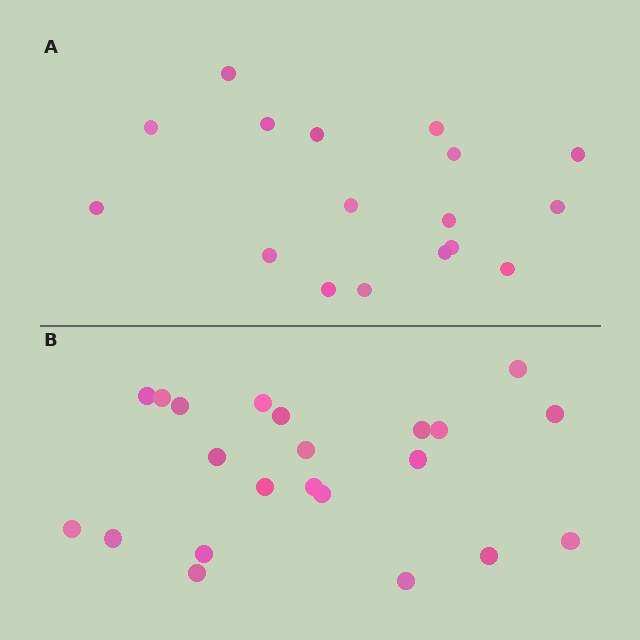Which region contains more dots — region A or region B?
Region B (the bottom region) has more dots.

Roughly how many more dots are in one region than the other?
Region B has about 5 more dots than region A.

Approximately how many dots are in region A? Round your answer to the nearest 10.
About 20 dots. (The exact count is 17, which rounds to 20.)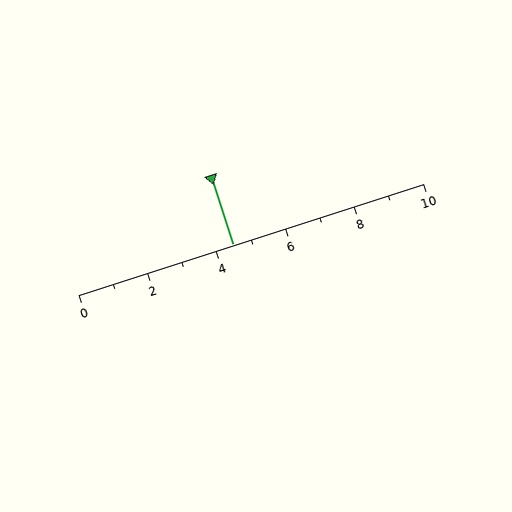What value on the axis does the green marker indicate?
The marker indicates approximately 4.5.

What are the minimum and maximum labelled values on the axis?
The axis runs from 0 to 10.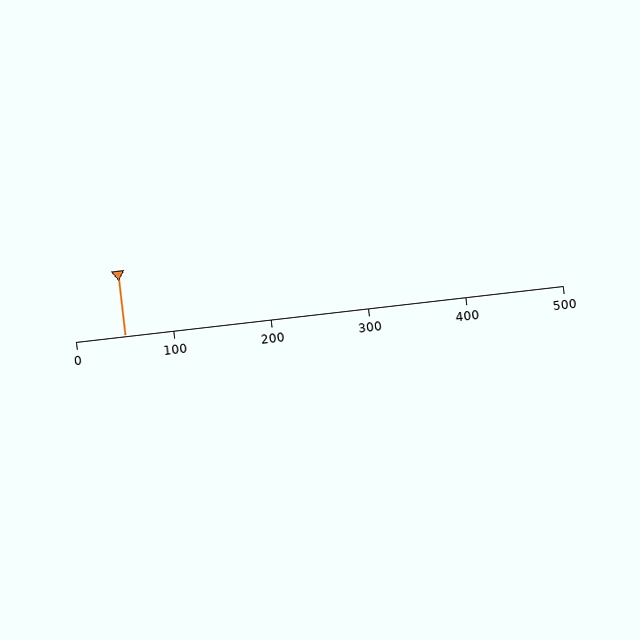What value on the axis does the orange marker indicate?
The marker indicates approximately 50.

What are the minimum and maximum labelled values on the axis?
The axis runs from 0 to 500.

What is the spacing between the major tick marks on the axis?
The major ticks are spaced 100 apart.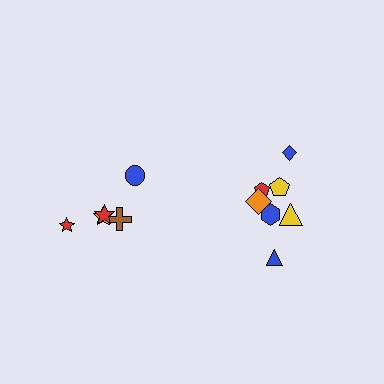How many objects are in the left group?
There are 5 objects.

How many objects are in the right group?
There are 7 objects.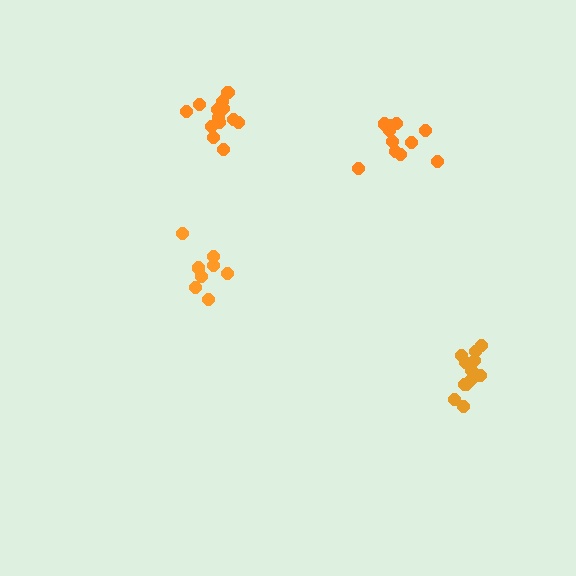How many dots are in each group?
Group 1: 11 dots, Group 2: 8 dots, Group 3: 13 dots, Group 4: 13 dots (45 total).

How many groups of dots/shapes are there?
There are 4 groups.